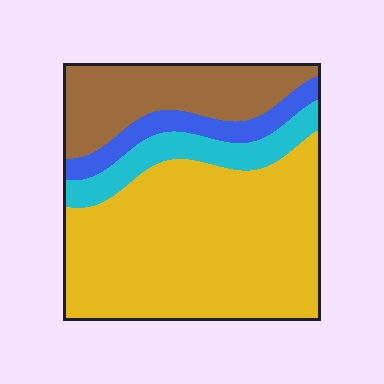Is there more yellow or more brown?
Yellow.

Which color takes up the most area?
Yellow, at roughly 60%.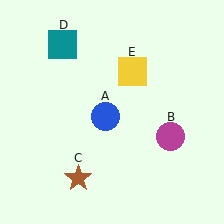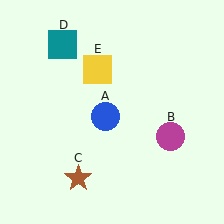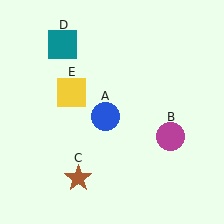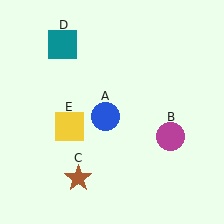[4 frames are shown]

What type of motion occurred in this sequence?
The yellow square (object E) rotated counterclockwise around the center of the scene.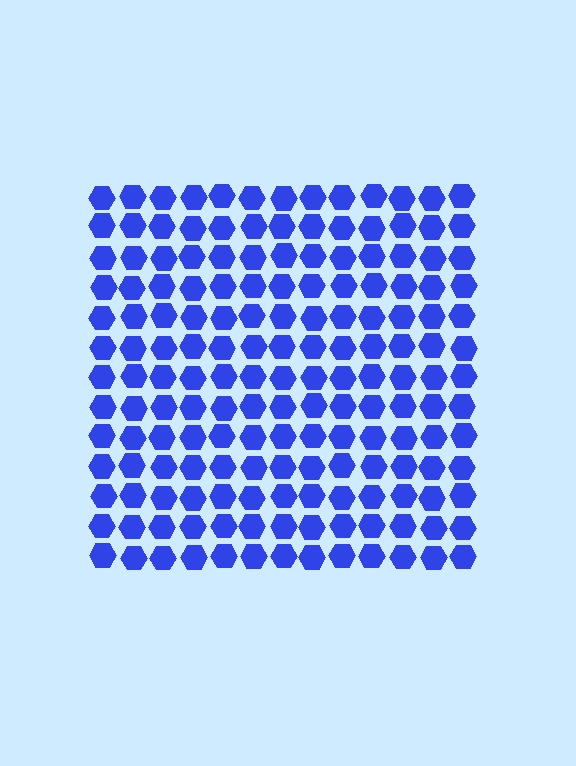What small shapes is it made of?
It is made of small hexagons.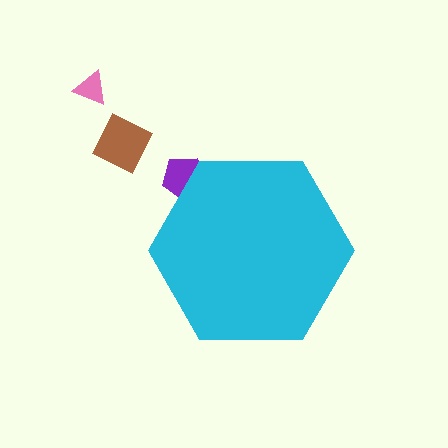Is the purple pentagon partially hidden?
Yes, the purple pentagon is partially hidden behind the cyan hexagon.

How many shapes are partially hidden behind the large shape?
1 shape is partially hidden.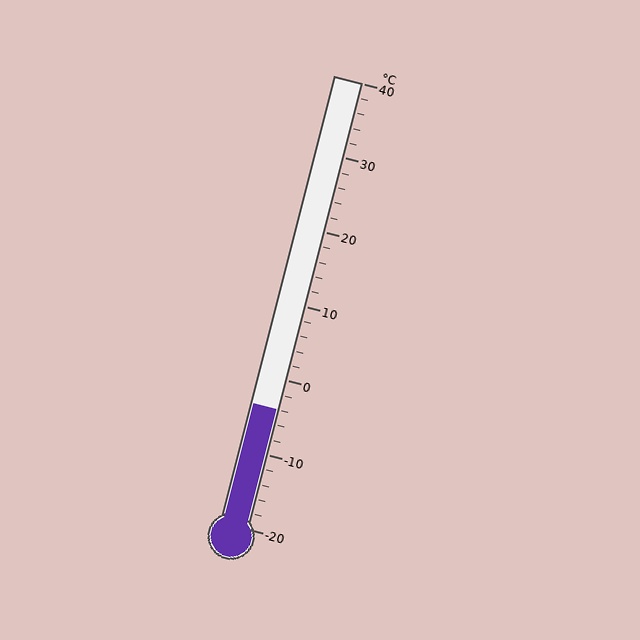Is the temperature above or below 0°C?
The temperature is below 0°C.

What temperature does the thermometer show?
The thermometer shows approximately -4°C.